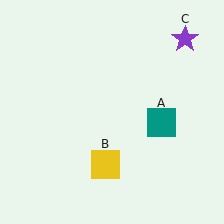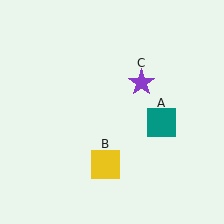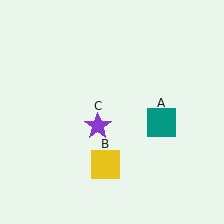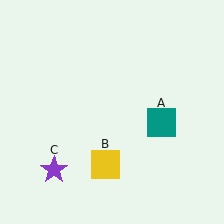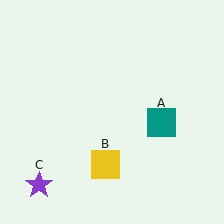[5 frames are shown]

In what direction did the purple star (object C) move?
The purple star (object C) moved down and to the left.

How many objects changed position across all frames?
1 object changed position: purple star (object C).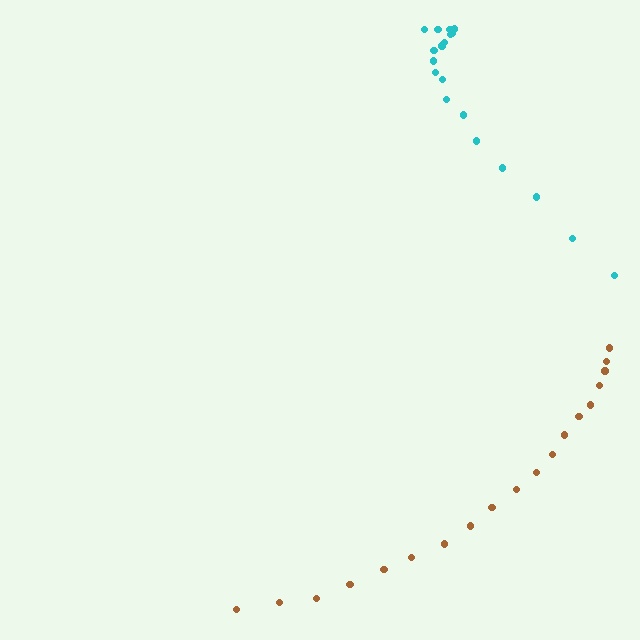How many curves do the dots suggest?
There are 2 distinct paths.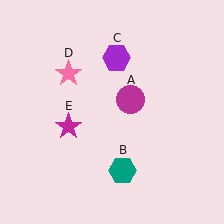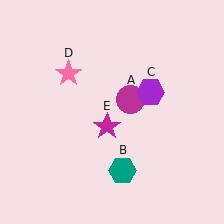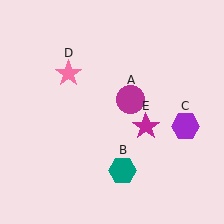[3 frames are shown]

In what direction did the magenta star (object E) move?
The magenta star (object E) moved right.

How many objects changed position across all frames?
2 objects changed position: purple hexagon (object C), magenta star (object E).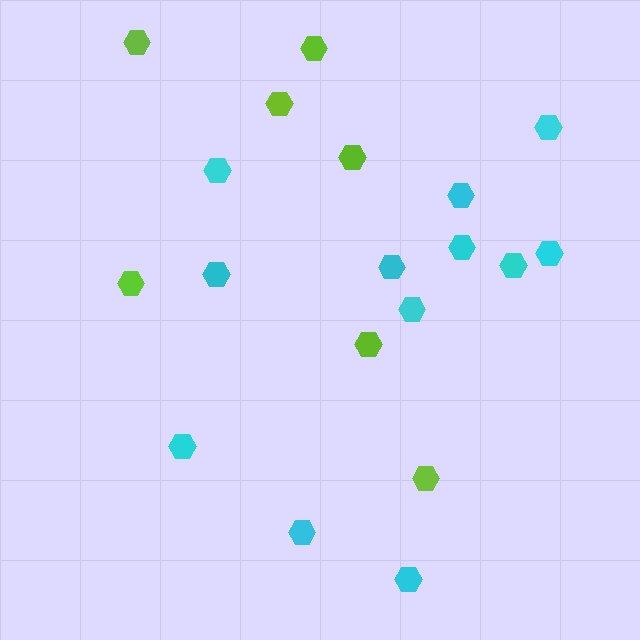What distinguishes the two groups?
There are 2 groups: one group of cyan hexagons (12) and one group of lime hexagons (7).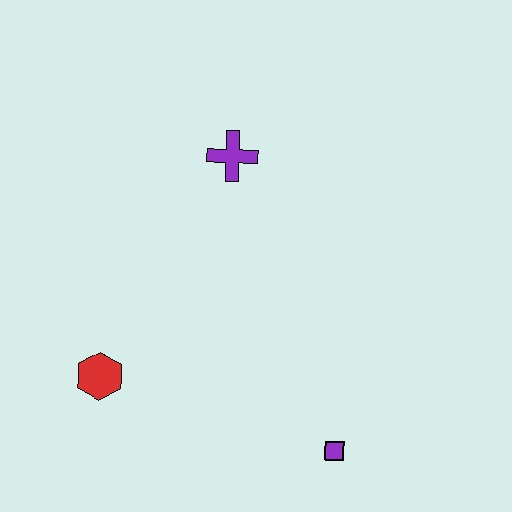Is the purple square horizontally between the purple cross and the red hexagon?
No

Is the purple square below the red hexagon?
Yes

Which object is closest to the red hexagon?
The purple square is closest to the red hexagon.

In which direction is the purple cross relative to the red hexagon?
The purple cross is above the red hexagon.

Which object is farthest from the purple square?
The purple cross is farthest from the purple square.